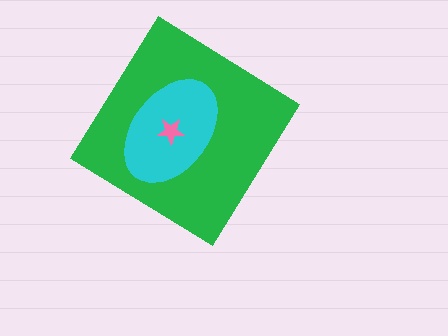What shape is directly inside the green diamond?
The cyan ellipse.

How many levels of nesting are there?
3.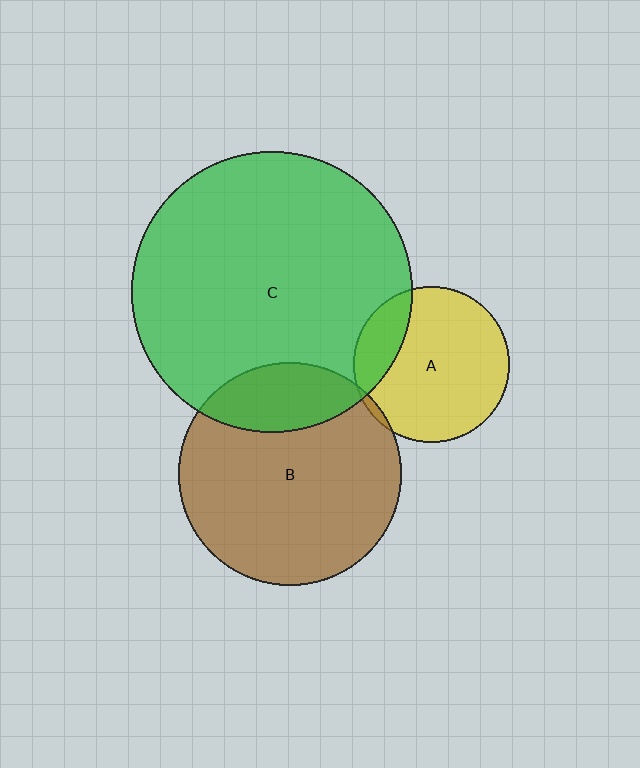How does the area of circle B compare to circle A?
Approximately 2.1 times.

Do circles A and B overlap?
Yes.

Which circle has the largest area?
Circle C (green).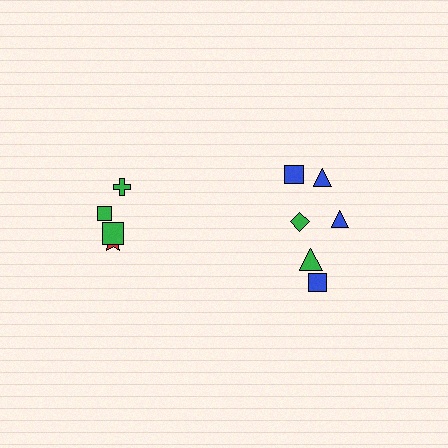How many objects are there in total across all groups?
There are 10 objects.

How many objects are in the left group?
There are 4 objects.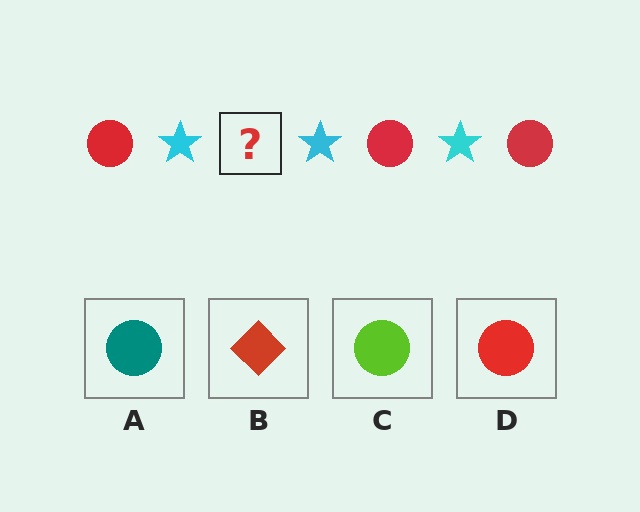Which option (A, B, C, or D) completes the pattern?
D.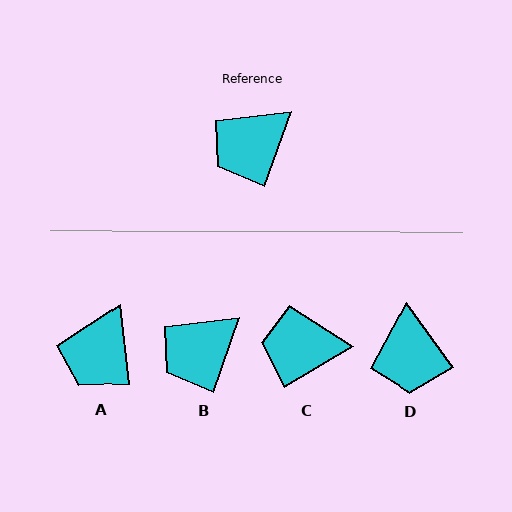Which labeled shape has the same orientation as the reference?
B.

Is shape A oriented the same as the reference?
No, it is off by about 26 degrees.